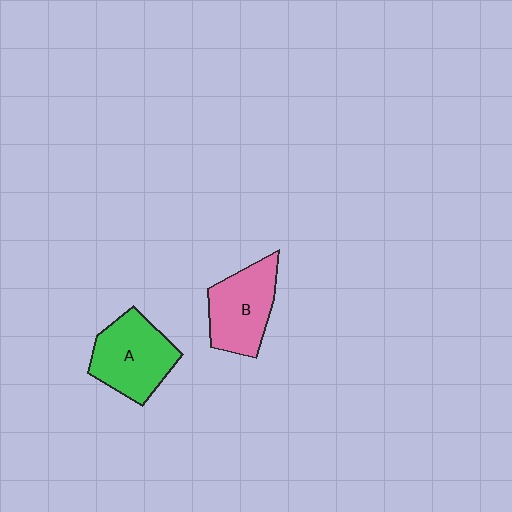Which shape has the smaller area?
Shape B (pink).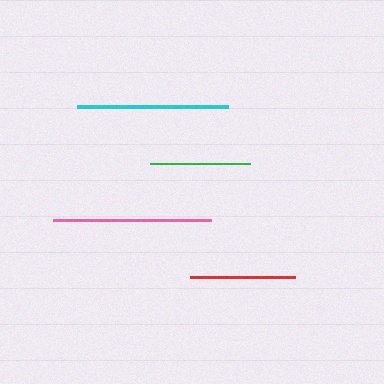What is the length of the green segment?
The green segment is approximately 100 pixels long.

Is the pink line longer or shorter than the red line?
The pink line is longer than the red line.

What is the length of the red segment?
The red segment is approximately 105 pixels long.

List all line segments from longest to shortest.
From longest to shortest: pink, cyan, red, green.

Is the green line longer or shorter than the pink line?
The pink line is longer than the green line.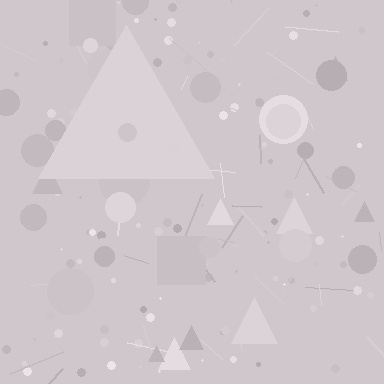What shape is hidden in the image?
A triangle is hidden in the image.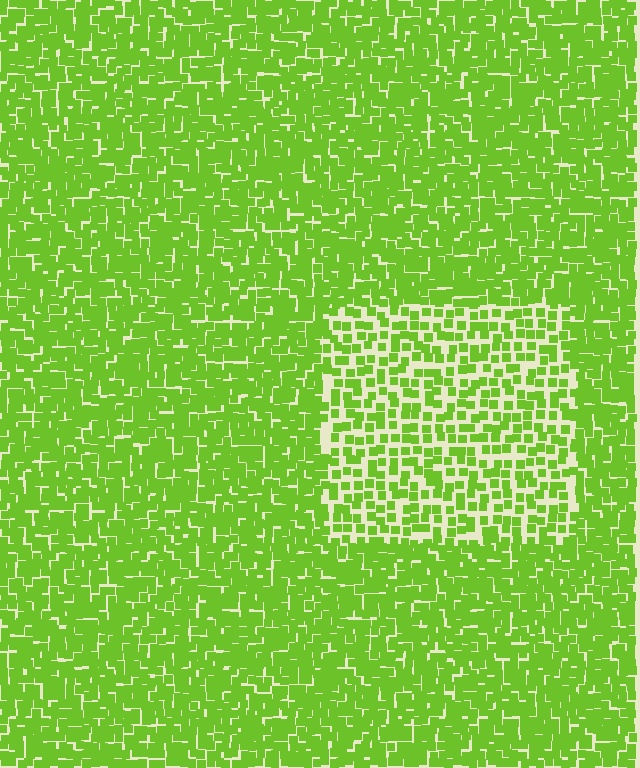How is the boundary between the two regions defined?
The boundary is defined by a change in element density (approximately 1.9x ratio). All elements are the same color, size, and shape.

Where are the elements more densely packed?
The elements are more densely packed outside the rectangle boundary.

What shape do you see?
I see a rectangle.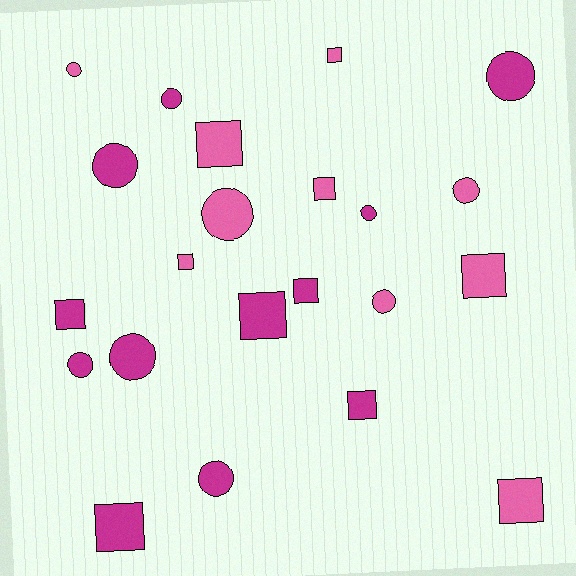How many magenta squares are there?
There are 5 magenta squares.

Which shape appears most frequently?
Square, with 11 objects.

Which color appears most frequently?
Magenta, with 12 objects.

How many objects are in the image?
There are 22 objects.